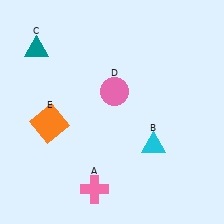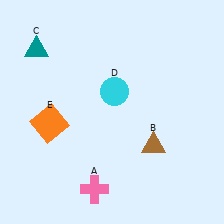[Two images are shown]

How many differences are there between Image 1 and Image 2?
There are 2 differences between the two images.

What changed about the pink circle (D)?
In Image 1, D is pink. In Image 2, it changed to cyan.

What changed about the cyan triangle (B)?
In Image 1, B is cyan. In Image 2, it changed to brown.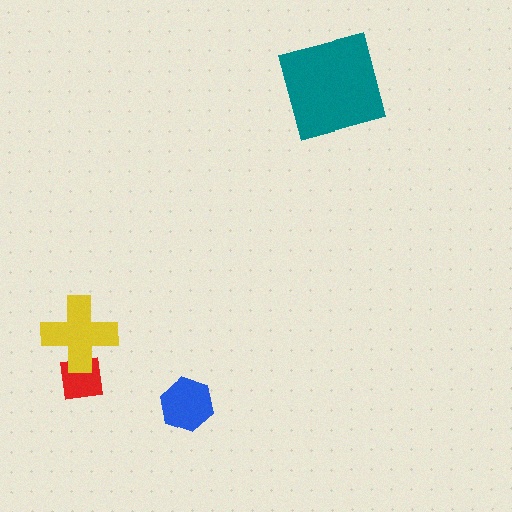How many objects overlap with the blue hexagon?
0 objects overlap with the blue hexagon.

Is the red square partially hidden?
Yes, it is partially covered by another shape.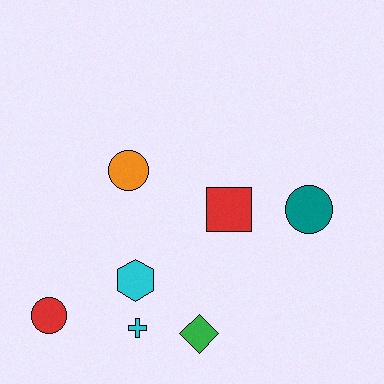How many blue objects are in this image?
There are no blue objects.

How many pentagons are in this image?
There are no pentagons.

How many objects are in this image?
There are 7 objects.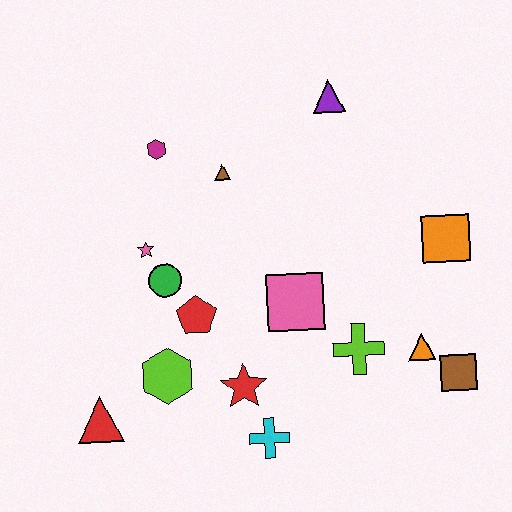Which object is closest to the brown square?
The orange triangle is closest to the brown square.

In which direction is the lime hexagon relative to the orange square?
The lime hexagon is to the left of the orange square.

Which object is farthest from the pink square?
The red triangle is farthest from the pink square.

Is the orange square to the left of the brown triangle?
No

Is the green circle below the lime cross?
No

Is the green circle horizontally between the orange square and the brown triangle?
No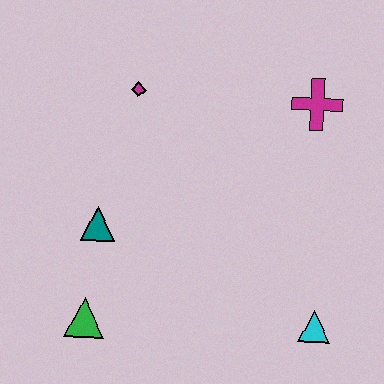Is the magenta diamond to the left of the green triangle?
No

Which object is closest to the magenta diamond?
The teal triangle is closest to the magenta diamond.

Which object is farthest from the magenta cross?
The green triangle is farthest from the magenta cross.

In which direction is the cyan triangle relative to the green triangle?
The cyan triangle is to the right of the green triangle.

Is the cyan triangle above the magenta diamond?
No